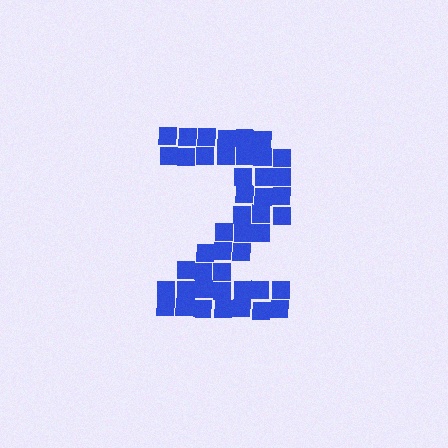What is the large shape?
The large shape is the digit 2.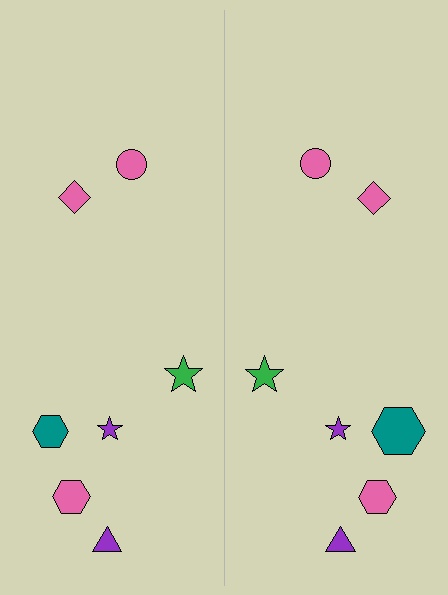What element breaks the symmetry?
The teal hexagon on the right side has a different size than its mirror counterpart.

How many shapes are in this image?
There are 14 shapes in this image.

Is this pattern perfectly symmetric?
No, the pattern is not perfectly symmetric. The teal hexagon on the right side has a different size than its mirror counterpart.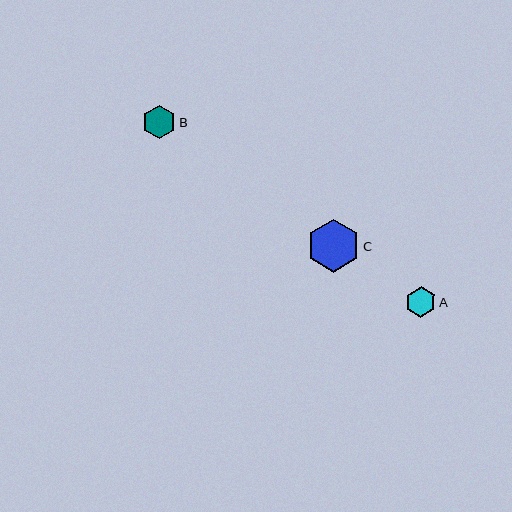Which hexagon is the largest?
Hexagon C is the largest with a size of approximately 53 pixels.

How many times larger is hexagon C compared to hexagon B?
Hexagon C is approximately 1.6 times the size of hexagon B.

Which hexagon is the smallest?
Hexagon A is the smallest with a size of approximately 31 pixels.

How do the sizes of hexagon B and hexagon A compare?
Hexagon B and hexagon A are approximately the same size.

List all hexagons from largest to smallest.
From largest to smallest: C, B, A.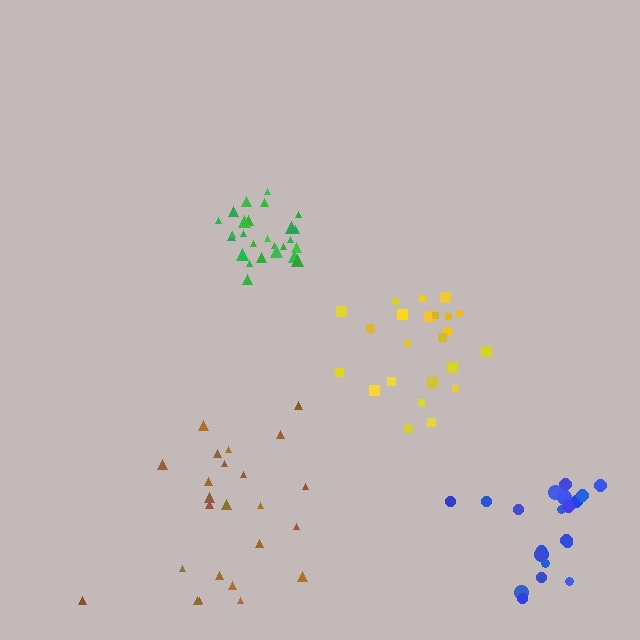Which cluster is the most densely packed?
Green.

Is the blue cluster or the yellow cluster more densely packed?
Blue.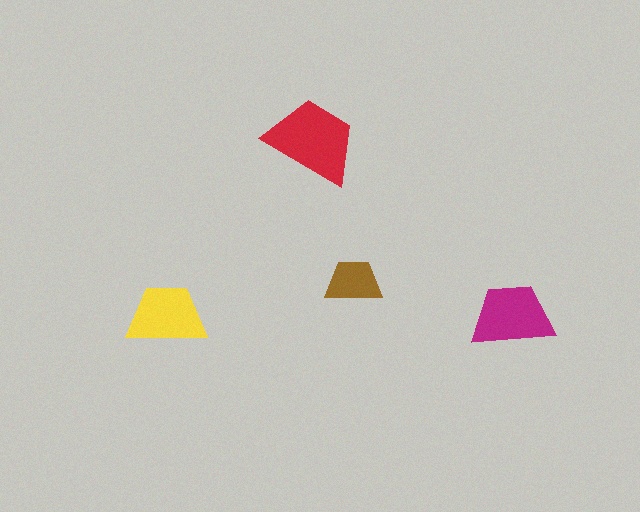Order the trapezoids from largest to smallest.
the red one, the magenta one, the yellow one, the brown one.